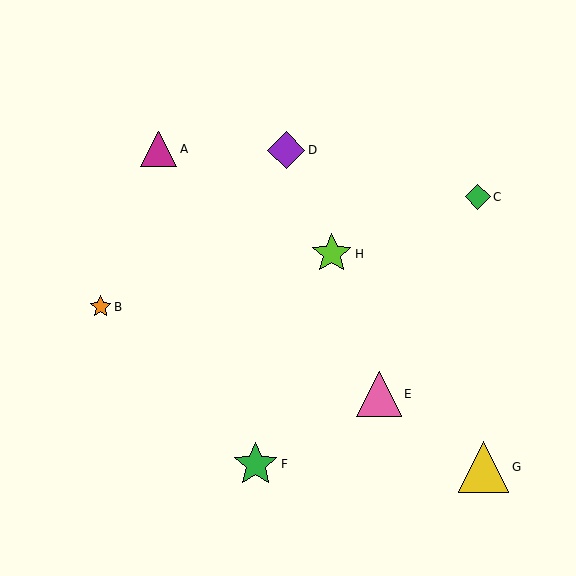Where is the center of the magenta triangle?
The center of the magenta triangle is at (159, 149).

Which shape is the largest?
The yellow triangle (labeled G) is the largest.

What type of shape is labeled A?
Shape A is a magenta triangle.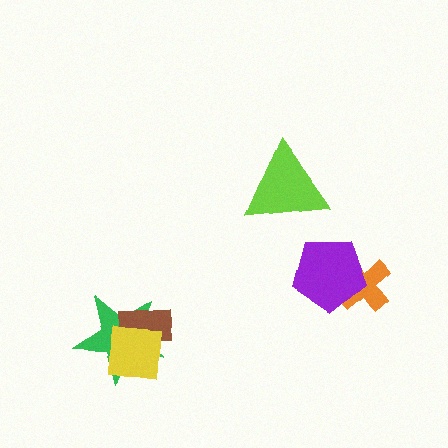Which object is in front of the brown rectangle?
The yellow square is in front of the brown rectangle.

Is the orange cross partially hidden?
Yes, it is partially covered by another shape.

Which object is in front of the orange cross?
The purple pentagon is in front of the orange cross.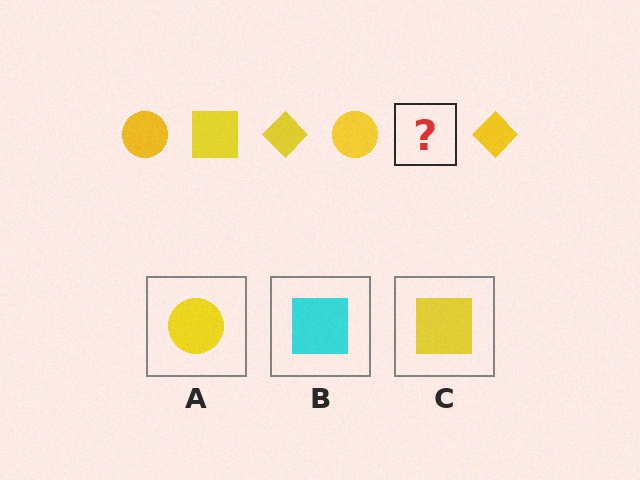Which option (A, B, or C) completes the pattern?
C.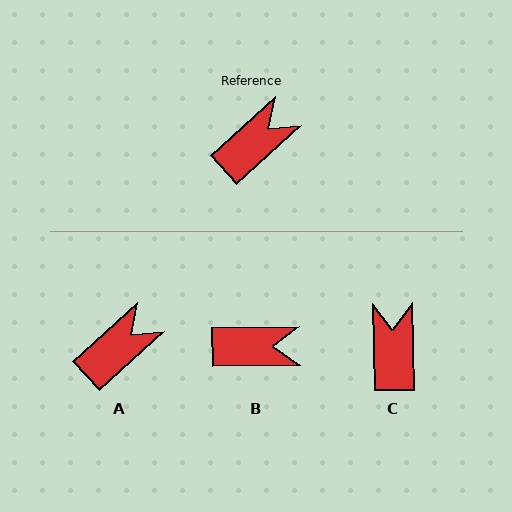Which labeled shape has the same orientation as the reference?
A.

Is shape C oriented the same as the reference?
No, it is off by about 49 degrees.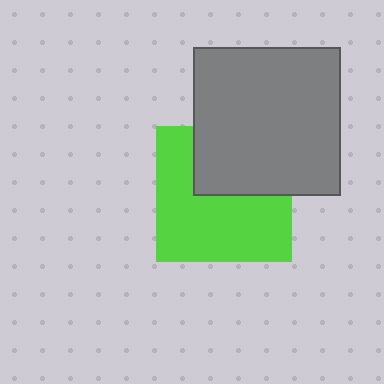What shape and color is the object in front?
The object in front is a gray square.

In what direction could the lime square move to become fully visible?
The lime square could move down. That would shift it out from behind the gray square entirely.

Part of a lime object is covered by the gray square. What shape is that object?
It is a square.